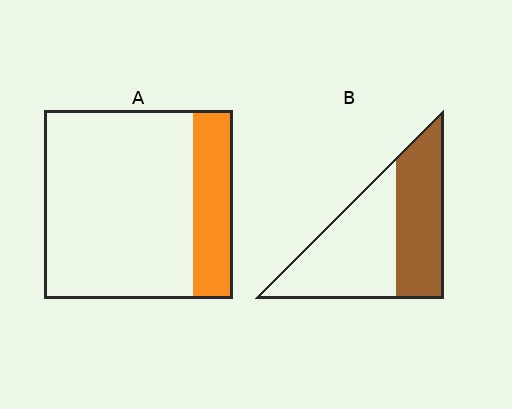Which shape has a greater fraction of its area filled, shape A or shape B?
Shape B.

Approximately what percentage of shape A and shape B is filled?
A is approximately 20% and B is approximately 45%.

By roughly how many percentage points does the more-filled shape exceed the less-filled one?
By roughly 25 percentage points (B over A).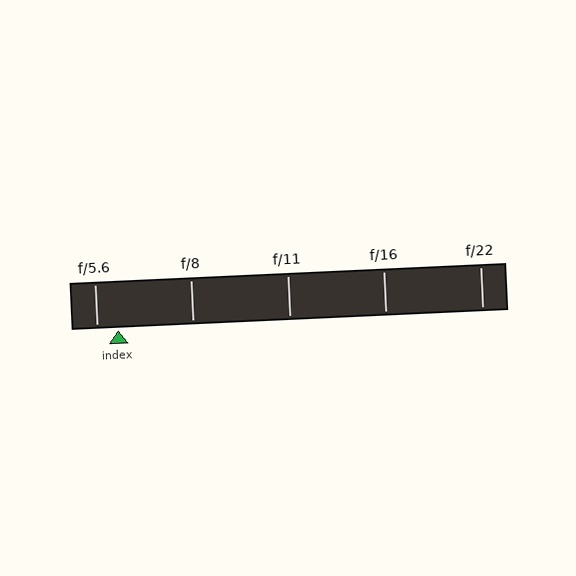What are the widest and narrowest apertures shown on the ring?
The widest aperture shown is f/5.6 and the narrowest is f/22.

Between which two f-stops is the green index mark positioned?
The index mark is between f/5.6 and f/8.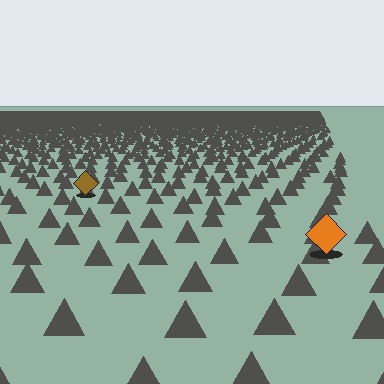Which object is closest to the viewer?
The orange diamond is closest. The texture marks near it are larger and more spread out.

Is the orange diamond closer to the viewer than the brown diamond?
Yes. The orange diamond is closer — you can tell from the texture gradient: the ground texture is coarser near it.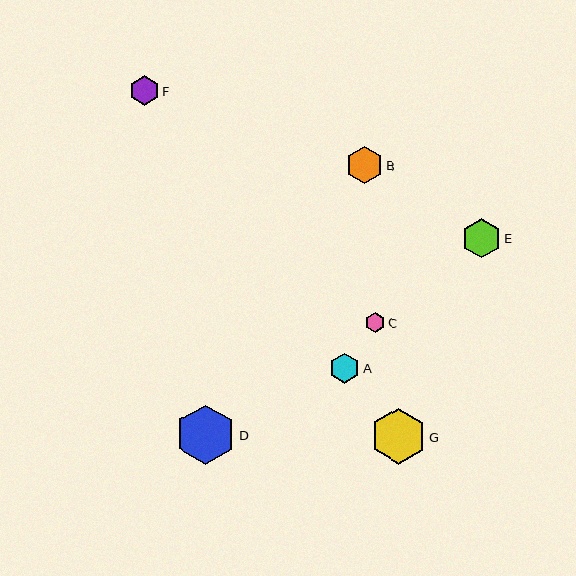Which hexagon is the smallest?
Hexagon C is the smallest with a size of approximately 19 pixels.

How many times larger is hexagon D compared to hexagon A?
Hexagon D is approximately 2.0 times the size of hexagon A.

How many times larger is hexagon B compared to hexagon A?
Hexagon B is approximately 1.2 times the size of hexagon A.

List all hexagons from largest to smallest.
From largest to smallest: D, G, E, B, A, F, C.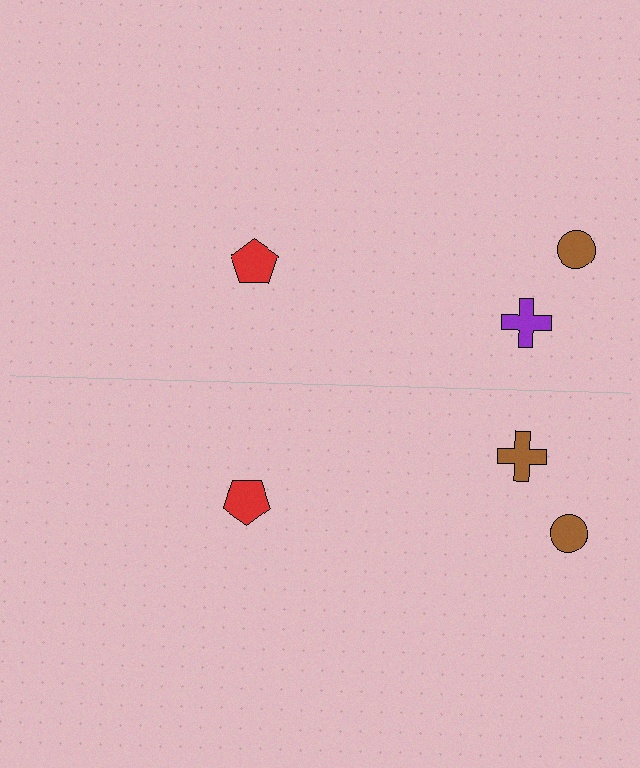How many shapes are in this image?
There are 6 shapes in this image.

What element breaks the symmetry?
The brown cross on the bottom side breaks the symmetry — its mirror counterpart is purple.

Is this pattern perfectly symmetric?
No, the pattern is not perfectly symmetric. The brown cross on the bottom side breaks the symmetry — its mirror counterpart is purple.